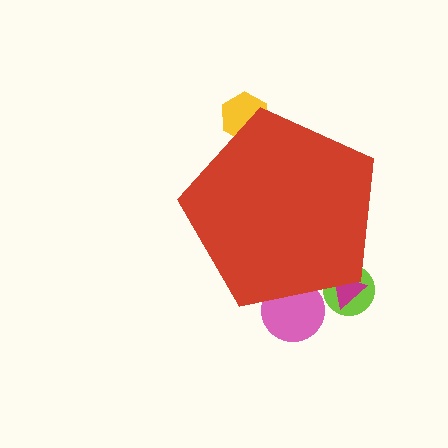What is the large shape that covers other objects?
A red pentagon.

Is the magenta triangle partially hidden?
Yes, the magenta triangle is partially hidden behind the red pentagon.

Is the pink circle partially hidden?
Yes, the pink circle is partially hidden behind the red pentagon.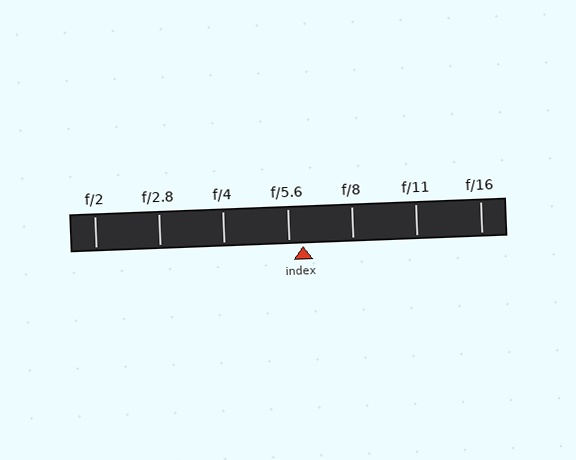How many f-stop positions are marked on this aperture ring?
There are 7 f-stop positions marked.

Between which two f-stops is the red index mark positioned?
The index mark is between f/5.6 and f/8.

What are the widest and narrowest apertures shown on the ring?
The widest aperture shown is f/2 and the narrowest is f/16.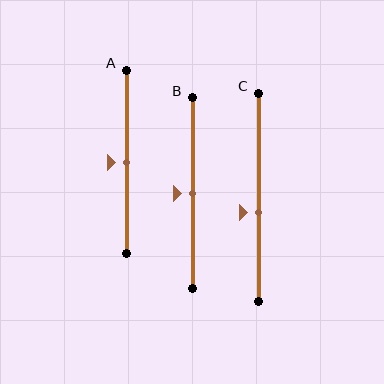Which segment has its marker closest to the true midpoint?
Segment A has its marker closest to the true midpoint.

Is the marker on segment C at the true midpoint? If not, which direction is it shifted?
No, the marker on segment C is shifted downward by about 7% of the segment length.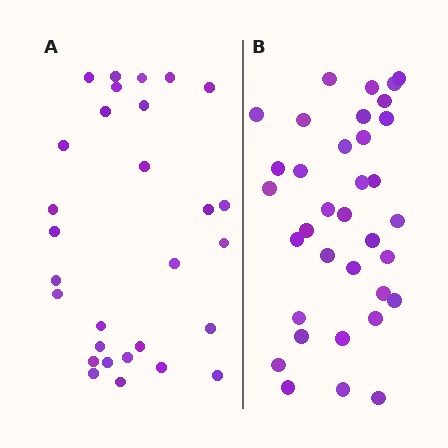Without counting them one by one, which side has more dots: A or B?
Region B (the right region) has more dots.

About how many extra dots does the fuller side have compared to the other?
Region B has about 6 more dots than region A.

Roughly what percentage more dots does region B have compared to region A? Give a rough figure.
About 20% more.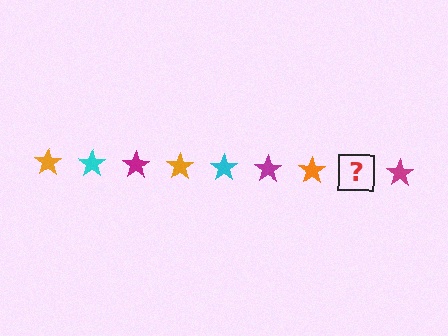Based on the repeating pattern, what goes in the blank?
The blank should be a cyan star.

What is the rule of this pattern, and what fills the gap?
The rule is that the pattern cycles through orange, cyan, magenta stars. The gap should be filled with a cyan star.